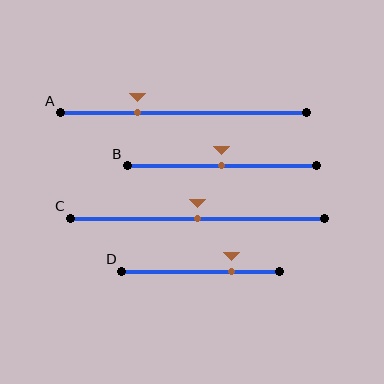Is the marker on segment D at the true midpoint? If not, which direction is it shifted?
No, the marker on segment D is shifted to the right by about 20% of the segment length.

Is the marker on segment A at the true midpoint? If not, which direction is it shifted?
No, the marker on segment A is shifted to the left by about 19% of the segment length.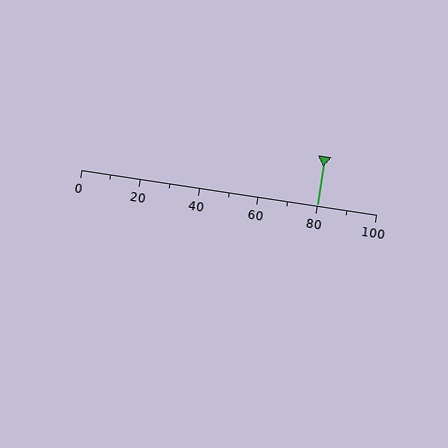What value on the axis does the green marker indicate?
The marker indicates approximately 80.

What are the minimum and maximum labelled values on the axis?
The axis runs from 0 to 100.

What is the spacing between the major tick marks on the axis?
The major ticks are spaced 20 apart.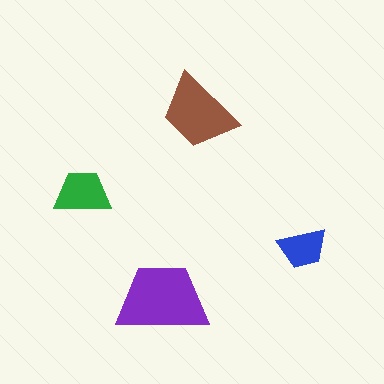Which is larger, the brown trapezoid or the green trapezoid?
The brown one.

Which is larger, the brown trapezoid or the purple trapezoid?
The purple one.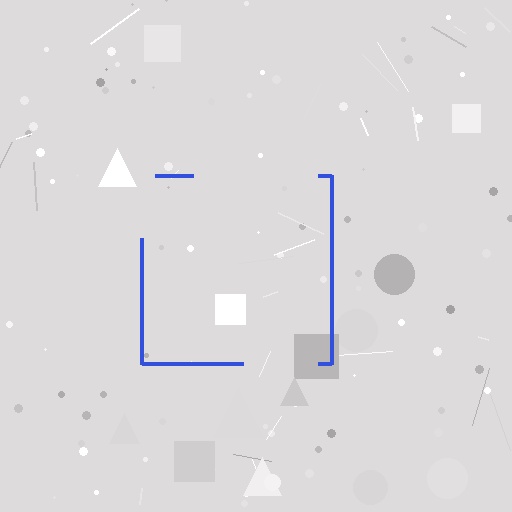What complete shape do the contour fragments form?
The contour fragments form a square.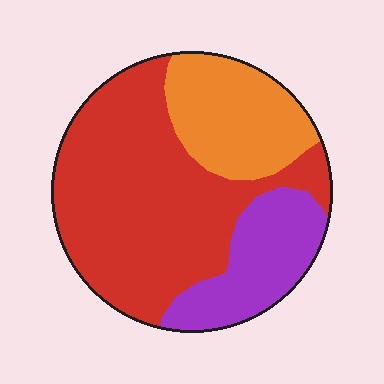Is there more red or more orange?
Red.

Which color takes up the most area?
Red, at roughly 55%.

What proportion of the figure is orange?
Orange takes up between a sixth and a third of the figure.